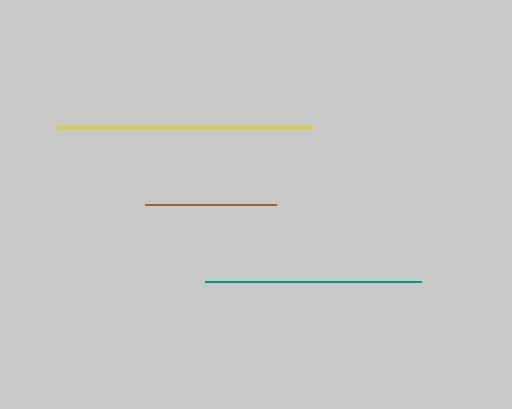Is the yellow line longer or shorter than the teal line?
The yellow line is longer than the teal line.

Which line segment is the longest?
The yellow line is the longest at approximately 256 pixels.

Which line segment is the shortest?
The brown line is the shortest at approximately 131 pixels.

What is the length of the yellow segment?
The yellow segment is approximately 256 pixels long.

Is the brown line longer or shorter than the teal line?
The teal line is longer than the brown line.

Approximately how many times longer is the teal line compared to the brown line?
The teal line is approximately 1.7 times the length of the brown line.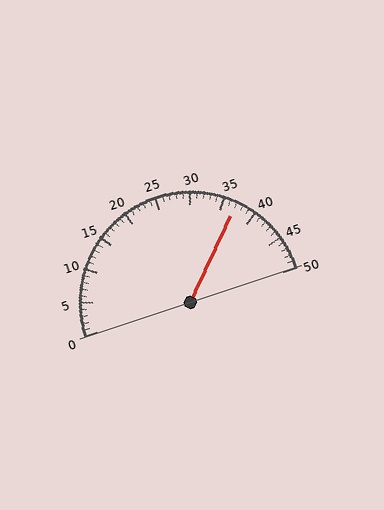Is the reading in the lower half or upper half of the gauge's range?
The reading is in the upper half of the range (0 to 50).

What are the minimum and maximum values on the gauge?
The gauge ranges from 0 to 50.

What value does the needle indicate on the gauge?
The needle indicates approximately 37.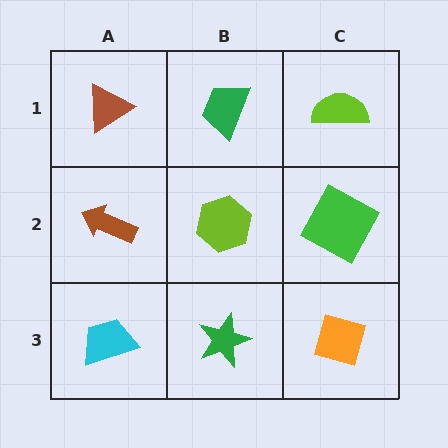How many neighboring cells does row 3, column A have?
2.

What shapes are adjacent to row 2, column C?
A lime semicircle (row 1, column C), an orange diamond (row 3, column C), a lime hexagon (row 2, column B).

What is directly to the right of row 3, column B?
An orange diamond.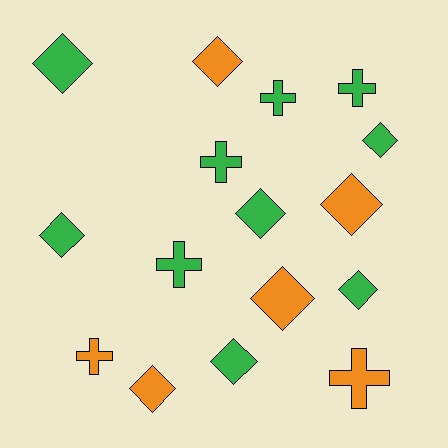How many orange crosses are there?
There are 2 orange crosses.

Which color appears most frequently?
Green, with 10 objects.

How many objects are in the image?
There are 16 objects.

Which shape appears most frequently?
Diamond, with 10 objects.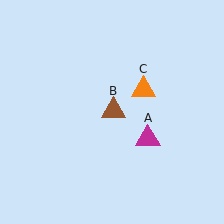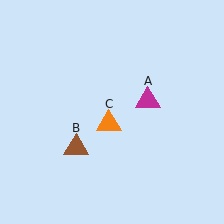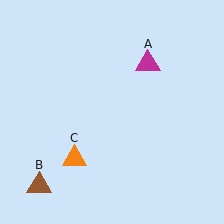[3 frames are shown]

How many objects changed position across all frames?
3 objects changed position: magenta triangle (object A), brown triangle (object B), orange triangle (object C).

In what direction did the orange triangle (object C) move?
The orange triangle (object C) moved down and to the left.